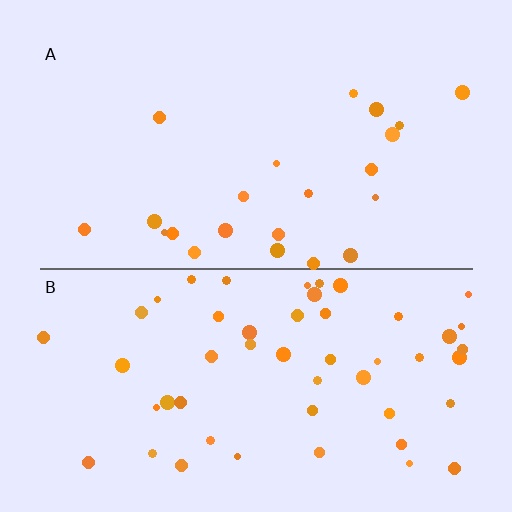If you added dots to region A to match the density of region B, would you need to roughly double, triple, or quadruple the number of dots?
Approximately double.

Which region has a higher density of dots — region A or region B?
B (the bottom).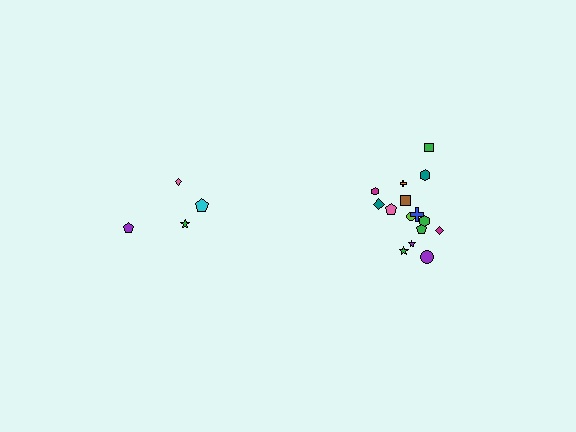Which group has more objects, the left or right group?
The right group.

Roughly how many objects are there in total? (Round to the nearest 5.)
Roughly 20 objects in total.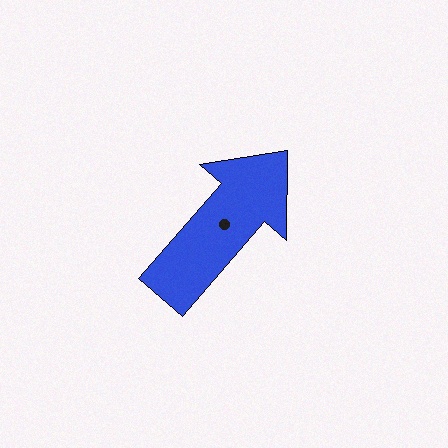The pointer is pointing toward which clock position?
Roughly 1 o'clock.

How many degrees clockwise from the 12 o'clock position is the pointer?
Approximately 41 degrees.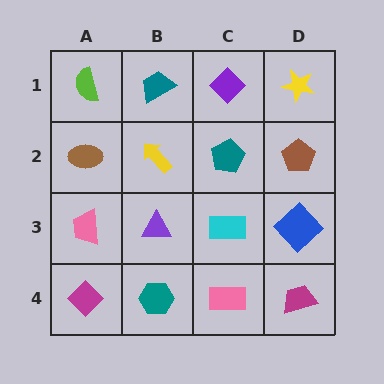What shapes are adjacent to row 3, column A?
A brown ellipse (row 2, column A), a magenta diamond (row 4, column A), a purple triangle (row 3, column B).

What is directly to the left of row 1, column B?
A lime semicircle.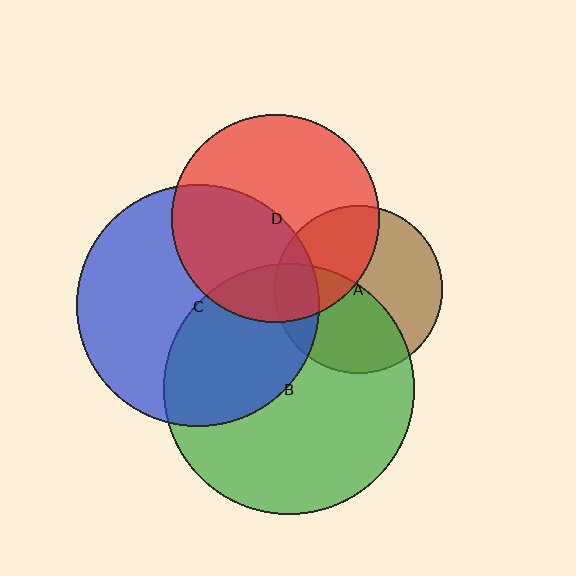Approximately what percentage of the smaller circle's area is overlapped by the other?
Approximately 40%.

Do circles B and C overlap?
Yes.